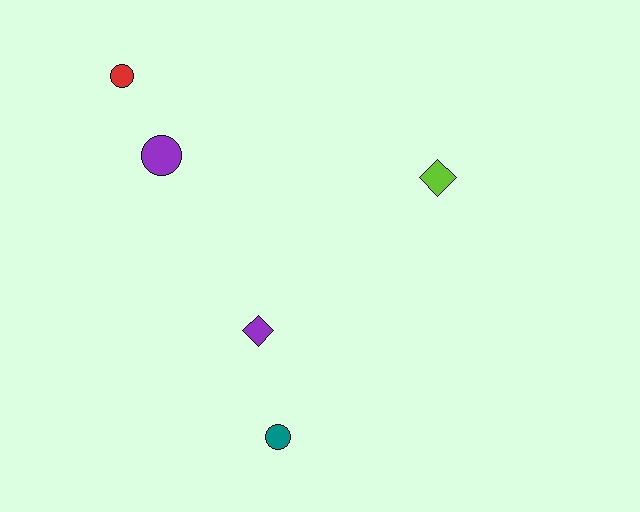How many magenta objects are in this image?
There are no magenta objects.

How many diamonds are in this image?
There are 2 diamonds.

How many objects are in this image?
There are 5 objects.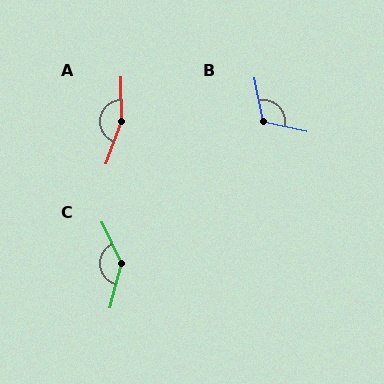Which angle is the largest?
A, at approximately 159 degrees.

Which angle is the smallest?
B, at approximately 112 degrees.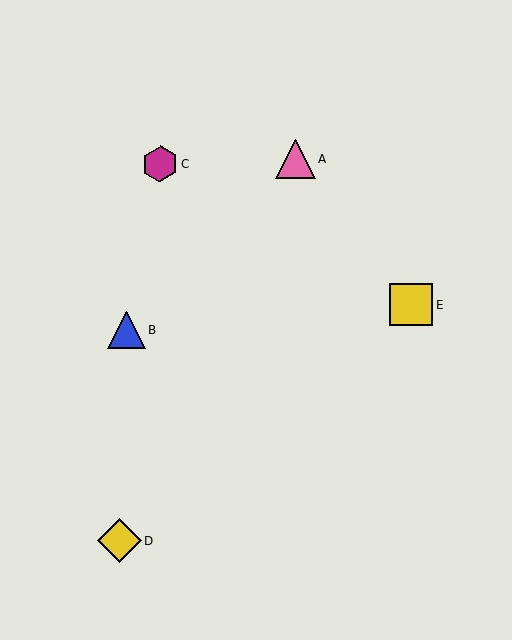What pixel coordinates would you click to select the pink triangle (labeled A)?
Click at (296, 159) to select the pink triangle A.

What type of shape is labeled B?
Shape B is a blue triangle.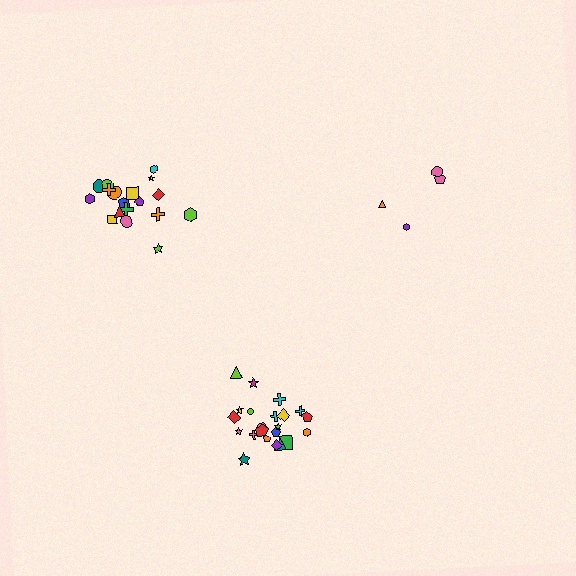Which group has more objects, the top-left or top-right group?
The top-left group.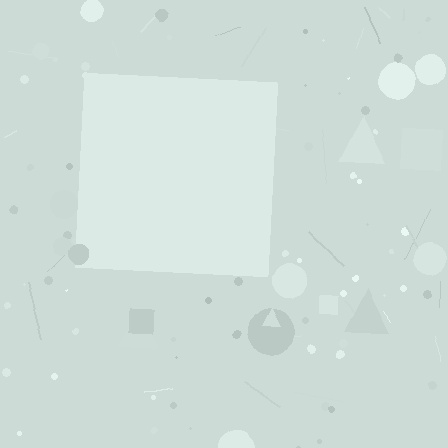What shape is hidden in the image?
A square is hidden in the image.